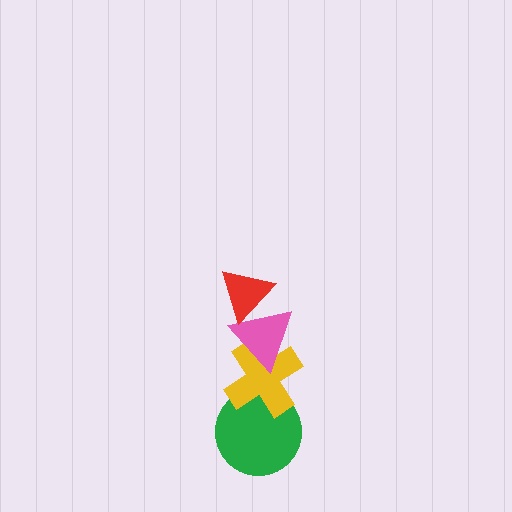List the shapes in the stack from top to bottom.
From top to bottom: the red triangle, the pink triangle, the yellow cross, the green circle.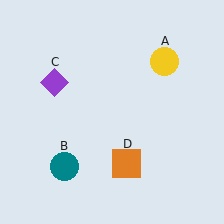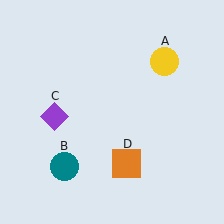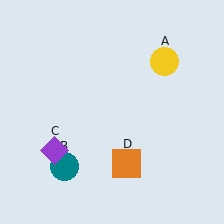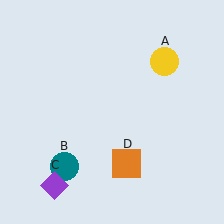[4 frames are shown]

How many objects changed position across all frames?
1 object changed position: purple diamond (object C).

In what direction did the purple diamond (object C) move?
The purple diamond (object C) moved down.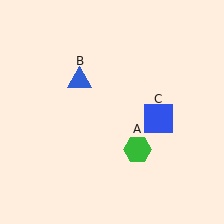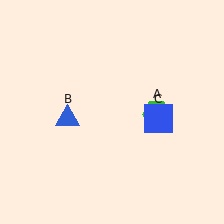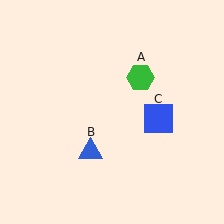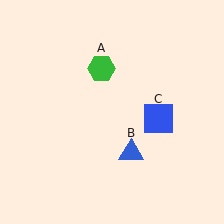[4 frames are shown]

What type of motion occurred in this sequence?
The green hexagon (object A), blue triangle (object B) rotated counterclockwise around the center of the scene.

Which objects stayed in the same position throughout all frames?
Blue square (object C) remained stationary.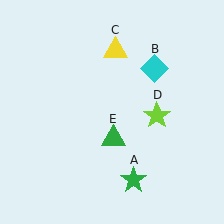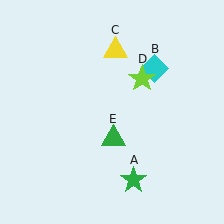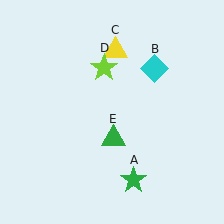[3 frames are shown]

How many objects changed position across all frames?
1 object changed position: lime star (object D).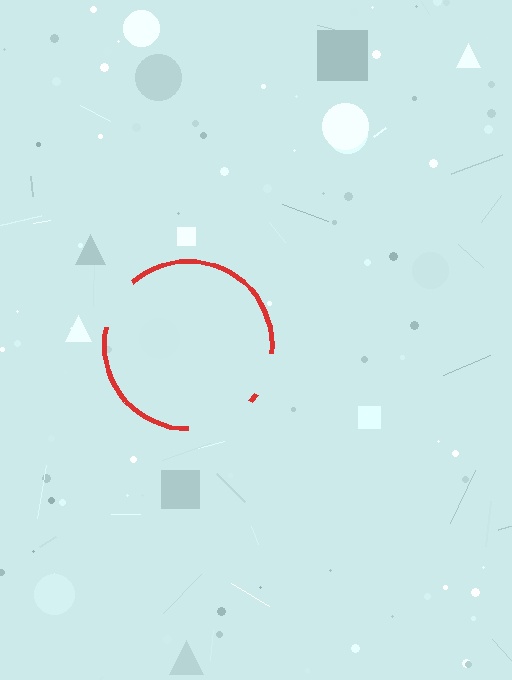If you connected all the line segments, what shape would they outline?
They would outline a circle.